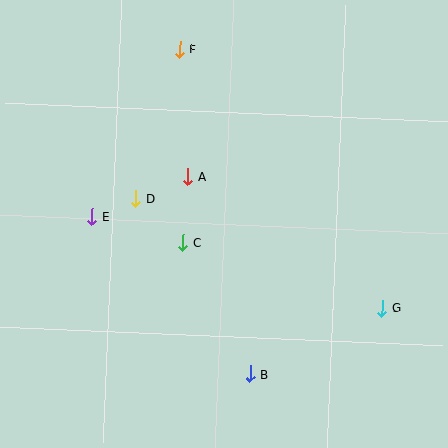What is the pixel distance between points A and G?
The distance between A and G is 234 pixels.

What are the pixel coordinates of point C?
Point C is at (183, 243).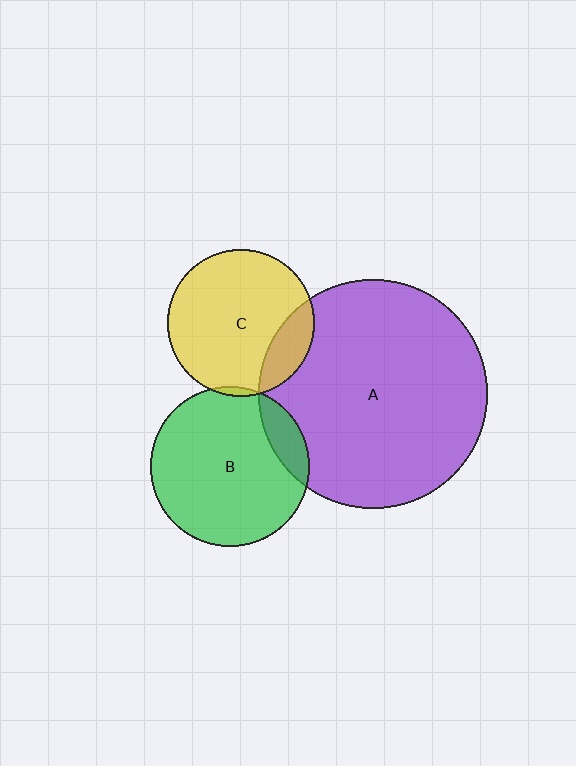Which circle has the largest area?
Circle A (purple).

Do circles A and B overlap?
Yes.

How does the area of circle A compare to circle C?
Approximately 2.4 times.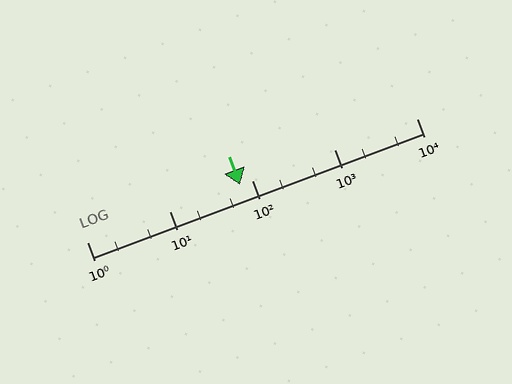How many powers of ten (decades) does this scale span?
The scale spans 4 decades, from 1 to 10000.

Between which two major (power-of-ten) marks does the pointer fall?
The pointer is between 10 and 100.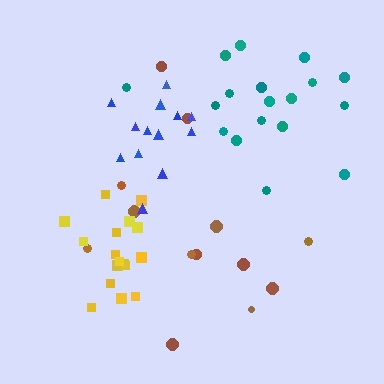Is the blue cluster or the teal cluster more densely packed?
Teal.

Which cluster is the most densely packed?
Yellow.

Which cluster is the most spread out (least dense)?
Brown.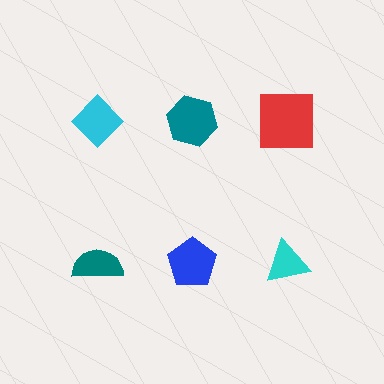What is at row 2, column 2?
A blue pentagon.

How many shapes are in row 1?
3 shapes.